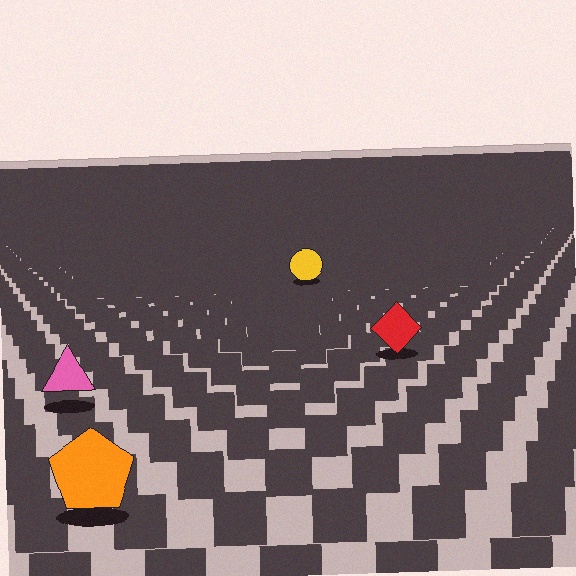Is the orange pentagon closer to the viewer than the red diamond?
Yes. The orange pentagon is closer — you can tell from the texture gradient: the ground texture is coarser near it.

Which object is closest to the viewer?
The orange pentagon is closest. The texture marks near it are larger and more spread out.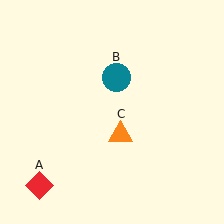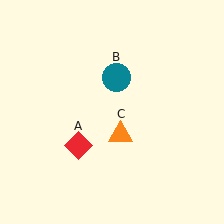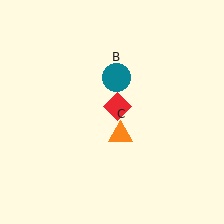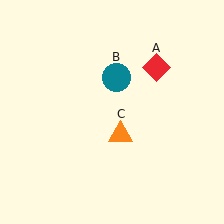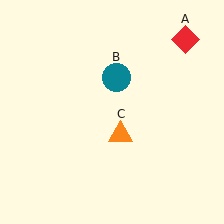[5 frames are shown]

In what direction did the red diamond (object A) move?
The red diamond (object A) moved up and to the right.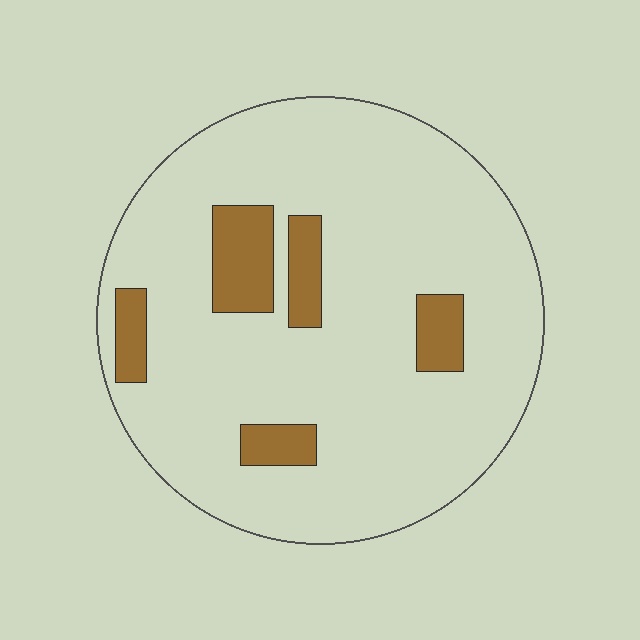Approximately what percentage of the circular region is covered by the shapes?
Approximately 15%.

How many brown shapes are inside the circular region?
5.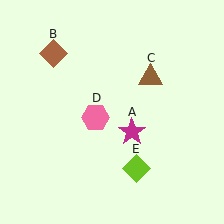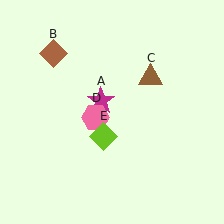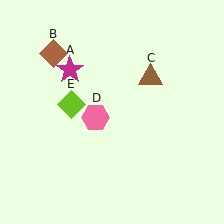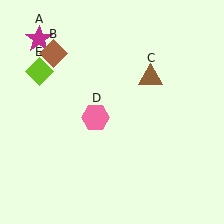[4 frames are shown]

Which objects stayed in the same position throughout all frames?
Brown diamond (object B) and brown triangle (object C) and pink hexagon (object D) remained stationary.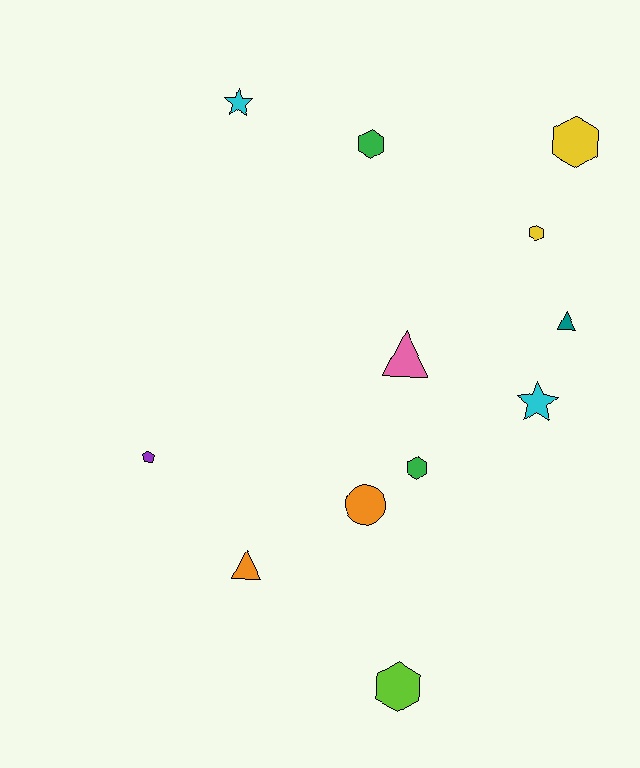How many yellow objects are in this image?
There are 2 yellow objects.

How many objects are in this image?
There are 12 objects.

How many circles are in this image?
There is 1 circle.